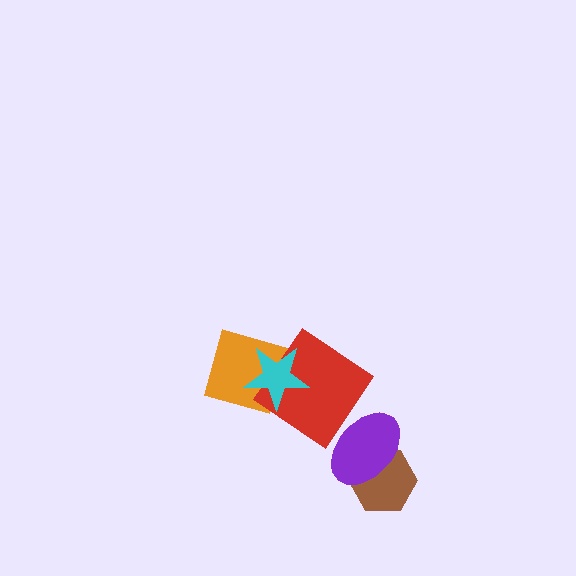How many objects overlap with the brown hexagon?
1 object overlaps with the brown hexagon.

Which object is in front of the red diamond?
The cyan star is in front of the red diamond.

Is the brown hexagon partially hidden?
Yes, it is partially covered by another shape.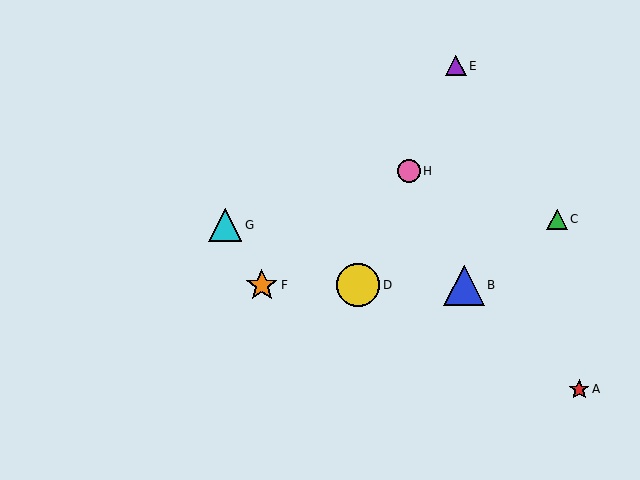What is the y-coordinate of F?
Object F is at y≈285.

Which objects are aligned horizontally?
Objects B, D, F are aligned horizontally.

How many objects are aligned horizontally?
3 objects (B, D, F) are aligned horizontally.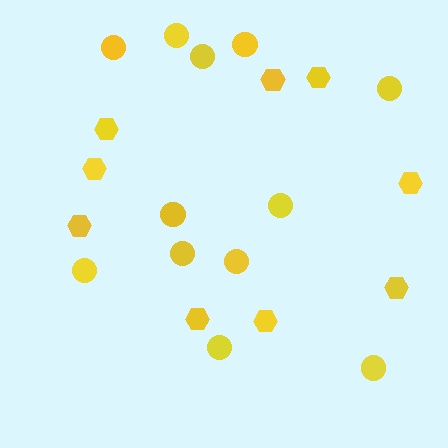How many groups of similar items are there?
There are 2 groups: one group of circles (12) and one group of hexagons (9).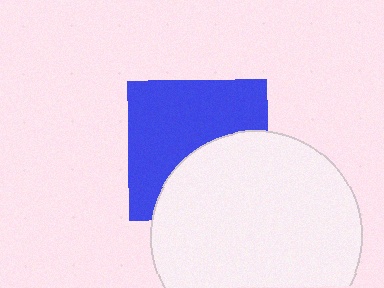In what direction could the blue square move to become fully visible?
The blue square could move up. That would shift it out from behind the white circle entirely.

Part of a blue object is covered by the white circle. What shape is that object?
It is a square.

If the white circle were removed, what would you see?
You would see the complete blue square.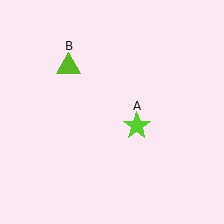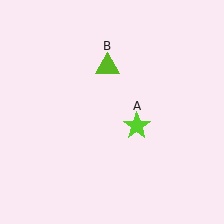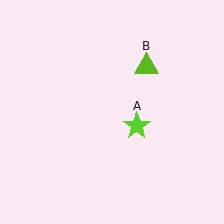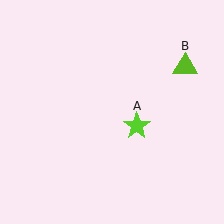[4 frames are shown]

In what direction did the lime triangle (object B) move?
The lime triangle (object B) moved right.